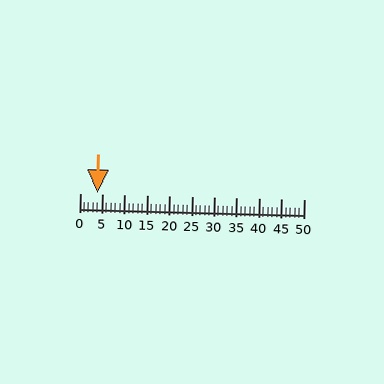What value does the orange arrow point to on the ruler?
The orange arrow points to approximately 4.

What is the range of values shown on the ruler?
The ruler shows values from 0 to 50.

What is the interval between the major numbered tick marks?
The major tick marks are spaced 5 units apart.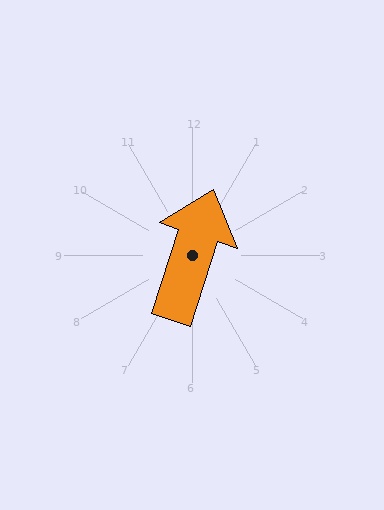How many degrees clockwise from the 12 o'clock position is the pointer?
Approximately 18 degrees.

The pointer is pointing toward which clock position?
Roughly 1 o'clock.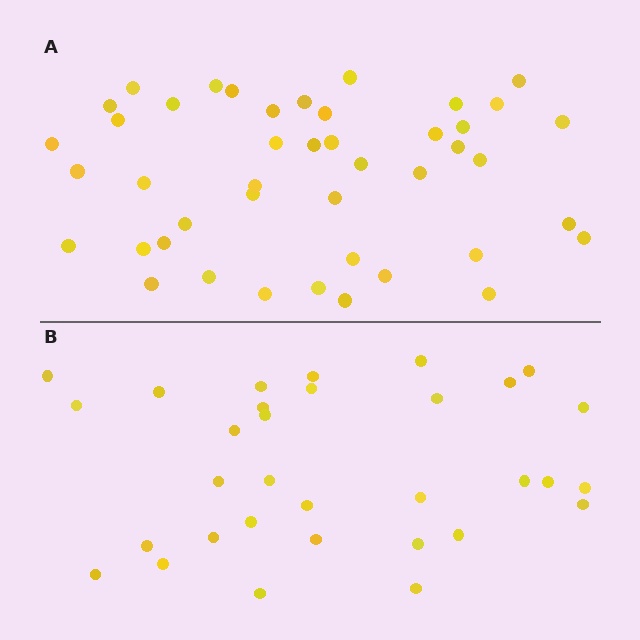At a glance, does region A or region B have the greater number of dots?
Region A (the top region) has more dots.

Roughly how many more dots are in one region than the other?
Region A has roughly 12 or so more dots than region B.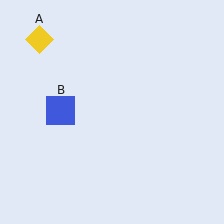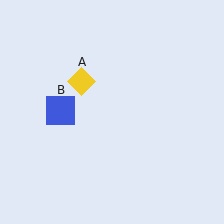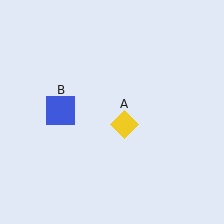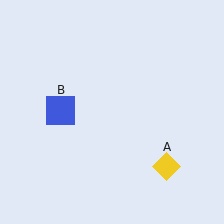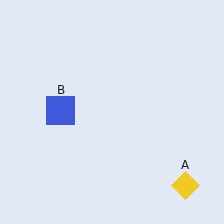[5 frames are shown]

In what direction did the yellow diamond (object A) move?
The yellow diamond (object A) moved down and to the right.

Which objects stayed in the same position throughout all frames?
Blue square (object B) remained stationary.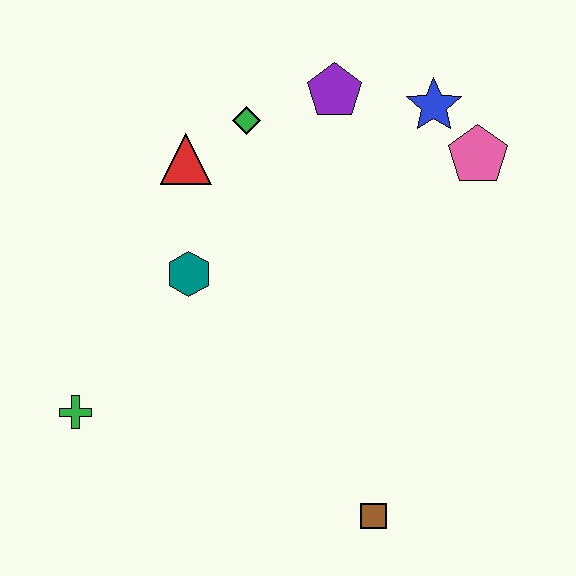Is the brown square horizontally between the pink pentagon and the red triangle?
Yes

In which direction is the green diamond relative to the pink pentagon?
The green diamond is to the left of the pink pentagon.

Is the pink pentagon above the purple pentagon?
No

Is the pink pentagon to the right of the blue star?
Yes